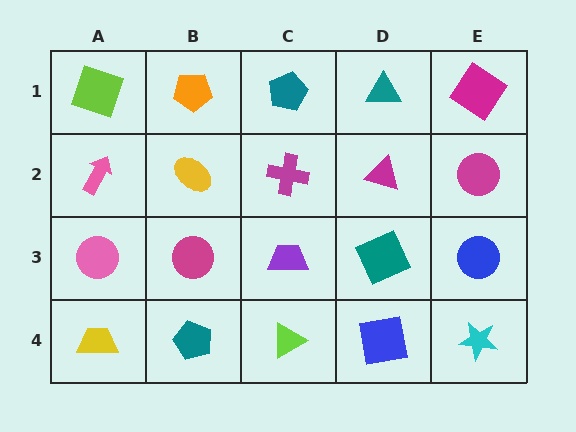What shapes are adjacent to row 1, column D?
A magenta triangle (row 2, column D), a teal pentagon (row 1, column C), a magenta diamond (row 1, column E).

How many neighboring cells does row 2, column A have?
3.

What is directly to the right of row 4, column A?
A teal pentagon.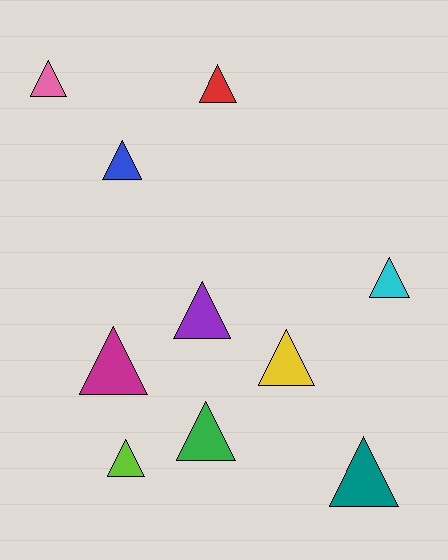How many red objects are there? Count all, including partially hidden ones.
There is 1 red object.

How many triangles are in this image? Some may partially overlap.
There are 10 triangles.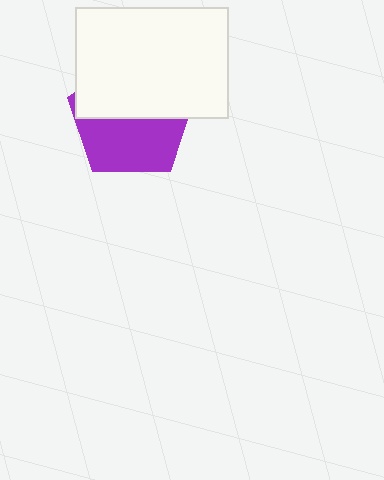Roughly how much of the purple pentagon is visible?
About half of it is visible (roughly 48%).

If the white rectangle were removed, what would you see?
You would see the complete purple pentagon.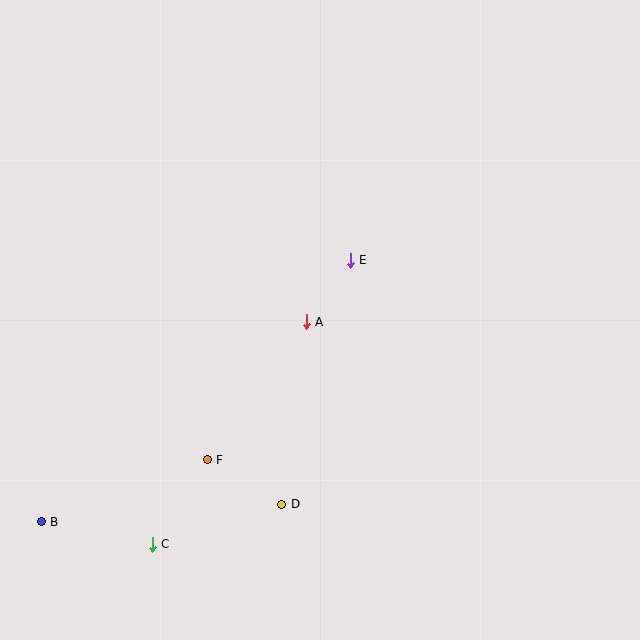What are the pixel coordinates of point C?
Point C is at (152, 544).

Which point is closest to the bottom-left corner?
Point B is closest to the bottom-left corner.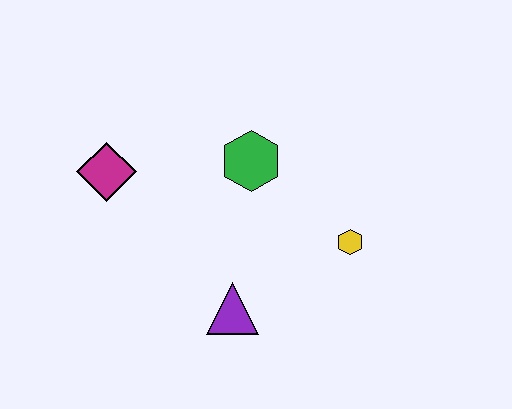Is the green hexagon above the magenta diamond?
Yes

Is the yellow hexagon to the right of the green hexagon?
Yes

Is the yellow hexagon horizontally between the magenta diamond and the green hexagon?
No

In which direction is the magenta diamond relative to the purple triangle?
The magenta diamond is above the purple triangle.